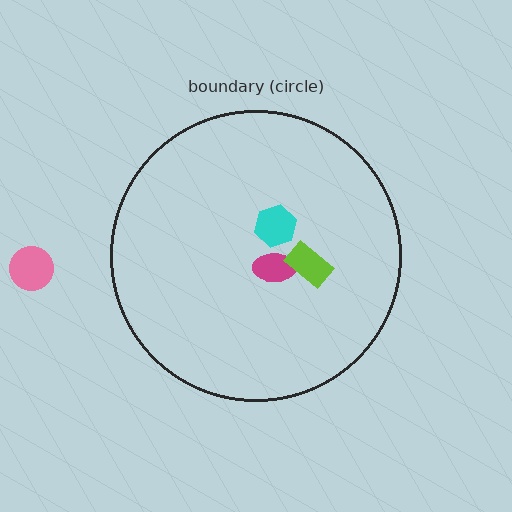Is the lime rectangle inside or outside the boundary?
Inside.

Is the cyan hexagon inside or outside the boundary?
Inside.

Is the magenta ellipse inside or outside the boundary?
Inside.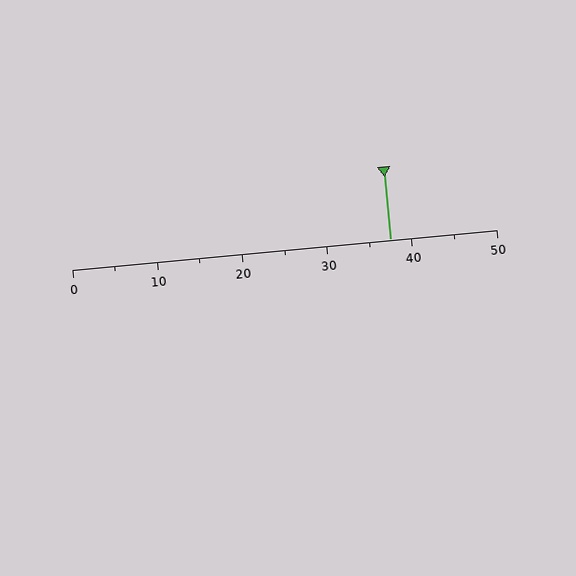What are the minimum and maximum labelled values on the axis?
The axis runs from 0 to 50.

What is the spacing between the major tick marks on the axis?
The major ticks are spaced 10 apart.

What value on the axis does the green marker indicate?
The marker indicates approximately 37.5.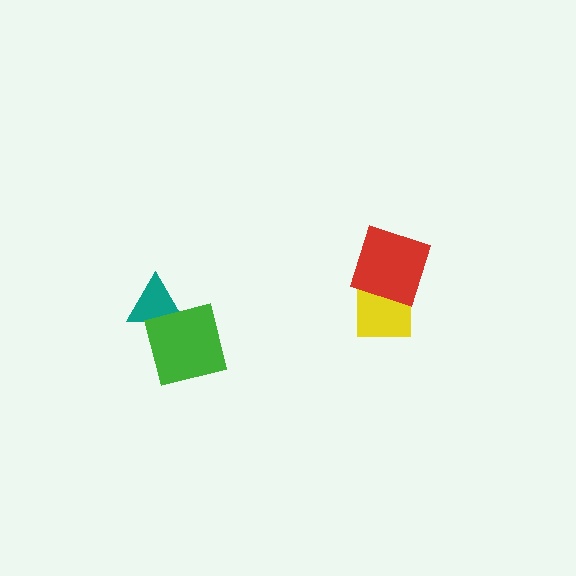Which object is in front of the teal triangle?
The green square is in front of the teal triangle.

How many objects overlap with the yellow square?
1 object overlaps with the yellow square.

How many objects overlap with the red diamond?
1 object overlaps with the red diamond.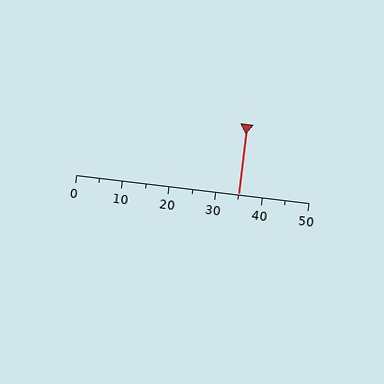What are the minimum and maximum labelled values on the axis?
The axis runs from 0 to 50.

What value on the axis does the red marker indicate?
The marker indicates approximately 35.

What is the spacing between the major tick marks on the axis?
The major ticks are spaced 10 apart.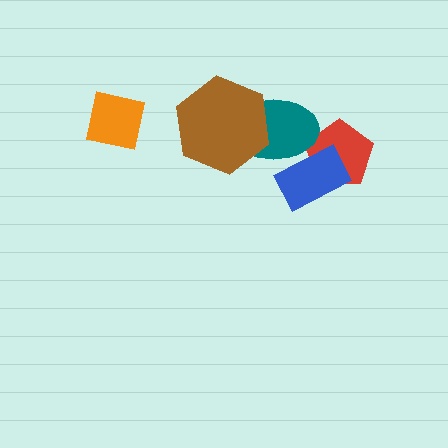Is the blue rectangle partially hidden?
Yes, it is partially covered by another shape.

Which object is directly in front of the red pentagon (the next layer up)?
The blue rectangle is directly in front of the red pentagon.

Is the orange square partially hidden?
No, no other shape covers it.